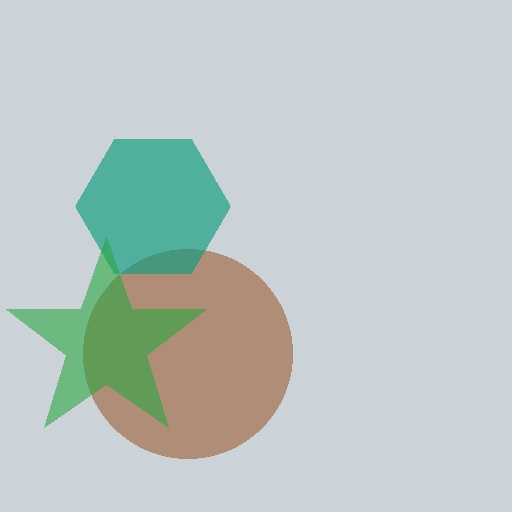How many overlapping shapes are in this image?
There are 3 overlapping shapes in the image.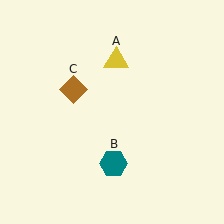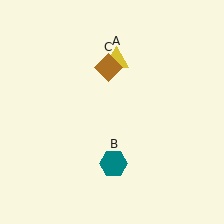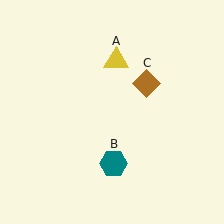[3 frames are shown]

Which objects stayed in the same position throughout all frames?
Yellow triangle (object A) and teal hexagon (object B) remained stationary.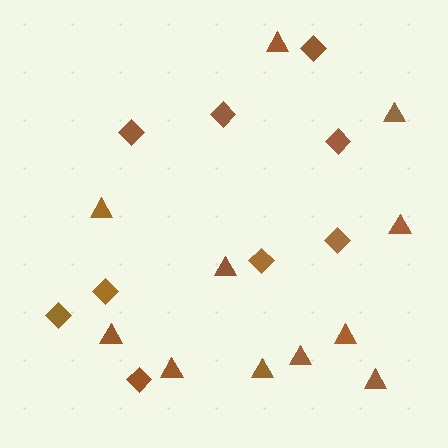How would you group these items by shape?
There are 2 groups: one group of triangles (11) and one group of diamonds (9).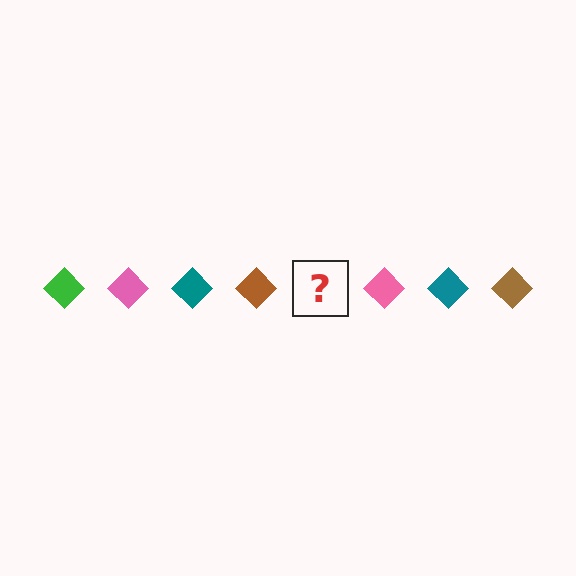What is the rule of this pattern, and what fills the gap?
The rule is that the pattern cycles through green, pink, teal, brown diamonds. The gap should be filled with a green diamond.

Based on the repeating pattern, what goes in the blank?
The blank should be a green diamond.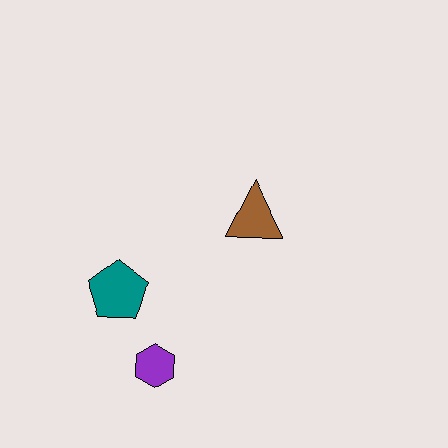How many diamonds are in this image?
There are no diamonds.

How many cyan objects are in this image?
There are no cyan objects.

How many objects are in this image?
There are 3 objects.